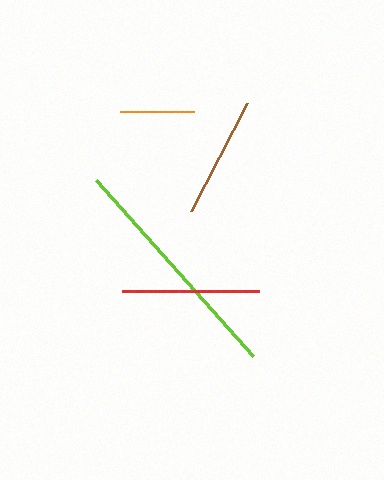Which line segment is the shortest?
The orange line is the shortest at approximately 74 pixels.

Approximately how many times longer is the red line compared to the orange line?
The red line is approximately 1.9 times the length of the orange line.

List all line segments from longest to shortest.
From longest to shortest: lime, red, brown, orange.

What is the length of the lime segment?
The lime segment is approximately 237 pixels long.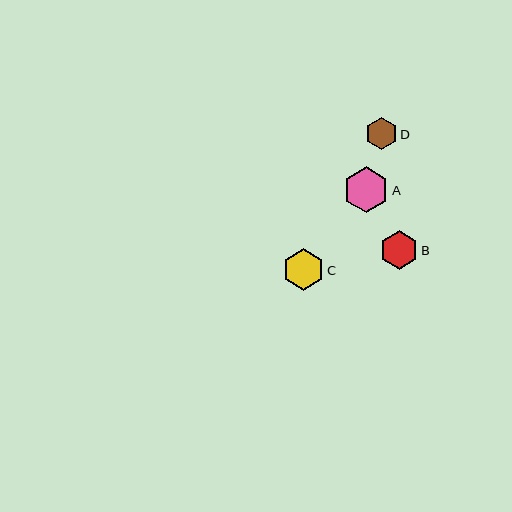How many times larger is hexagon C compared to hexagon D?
Hexagon C is approximately 1.3 times the size of hexagon D.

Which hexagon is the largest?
Hexagon A is the largest with a size of approximately 46 pixels.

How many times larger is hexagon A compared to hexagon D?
Hexagon A is approximately 1.4 times the size of hexagon D.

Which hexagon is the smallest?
Hexagon D is the smallest with a size of approximately 32 pixels.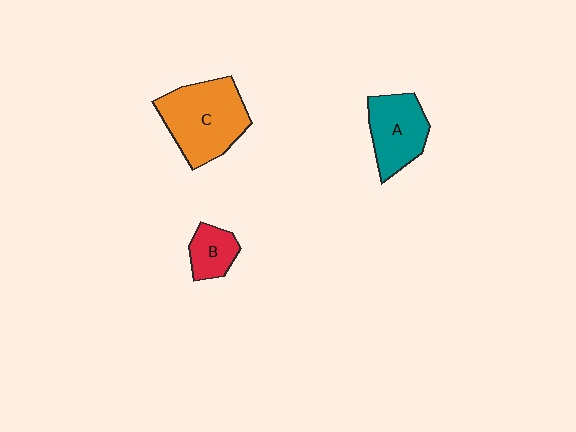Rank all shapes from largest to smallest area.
From largest to smallest: C (orange), A (teal), B (red).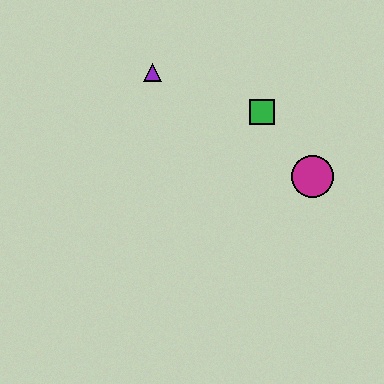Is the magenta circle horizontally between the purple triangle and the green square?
No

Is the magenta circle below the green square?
Yes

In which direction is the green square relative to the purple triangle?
The green square is to the right of the purple triangle.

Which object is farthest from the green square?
The purple triangle is farthest from the green square.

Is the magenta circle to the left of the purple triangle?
No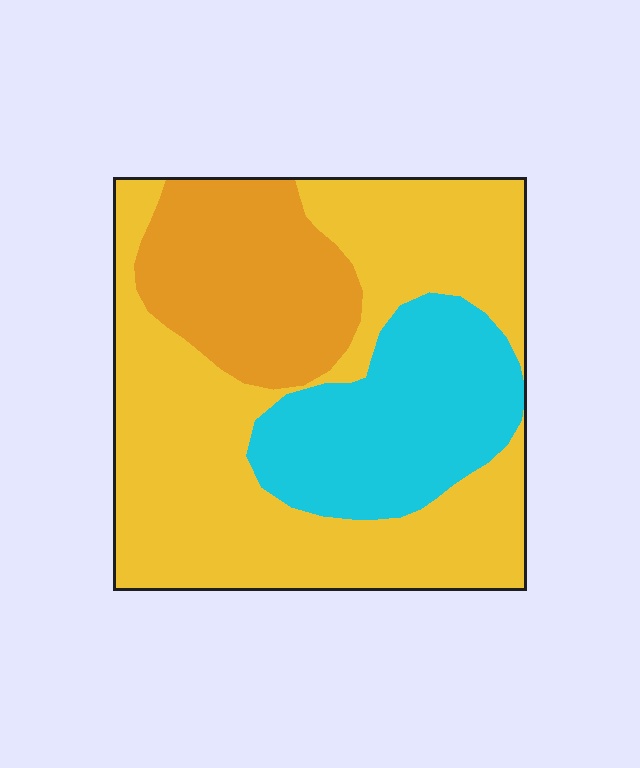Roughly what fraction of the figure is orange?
Orange takes up less than a quarter of the figure.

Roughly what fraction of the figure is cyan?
Cyan covers 23% of the figure.